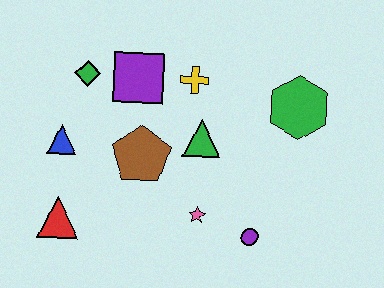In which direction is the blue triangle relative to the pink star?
The blue triangle is to the left of the pink star.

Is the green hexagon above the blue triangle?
Yes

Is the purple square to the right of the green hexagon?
No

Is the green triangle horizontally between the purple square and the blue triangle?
No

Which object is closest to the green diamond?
The purple square is closest to the green diamond.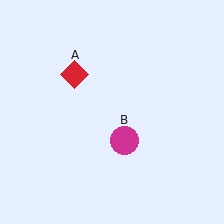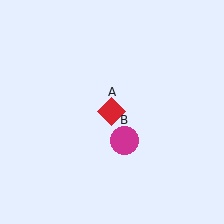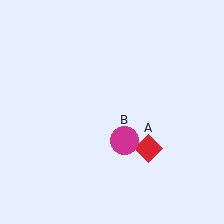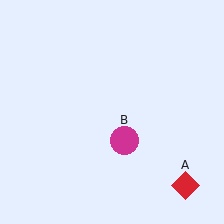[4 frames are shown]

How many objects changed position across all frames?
1 object changed position: red diamond (object A).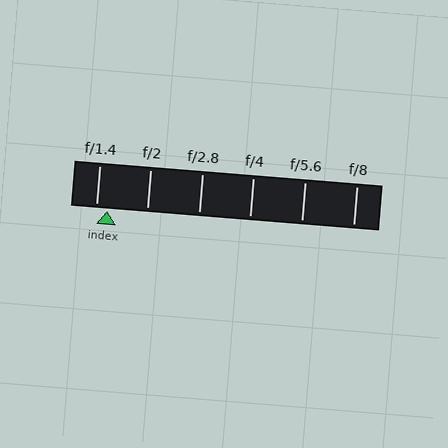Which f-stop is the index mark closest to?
The index mark is closest to f/1.4.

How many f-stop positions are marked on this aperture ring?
There are 6 f-stop positions marked.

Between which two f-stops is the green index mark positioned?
The index mark is between f/1.4 and f/2.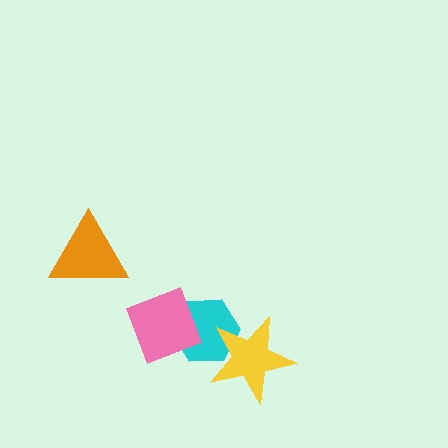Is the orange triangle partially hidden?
No, no other shape covers it.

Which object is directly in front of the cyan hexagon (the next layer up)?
The pink diamond is directly in front of the cyan hexagon.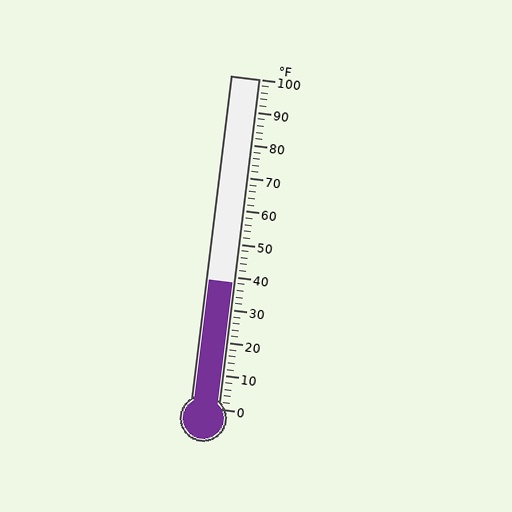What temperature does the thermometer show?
The thermometer shows approximately 38°F.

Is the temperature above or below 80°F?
The temperature is below 80°F.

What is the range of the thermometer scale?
The thermometer scale ranges from 0°F to 100°F.